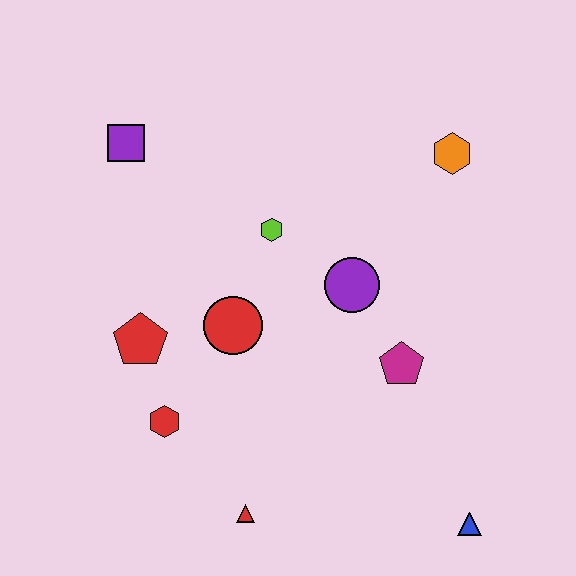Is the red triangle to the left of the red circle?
No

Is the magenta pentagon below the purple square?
Yes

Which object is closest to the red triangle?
The red hexagon is closest to the red triangle.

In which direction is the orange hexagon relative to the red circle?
The orange hexagon is to the right of the red circle.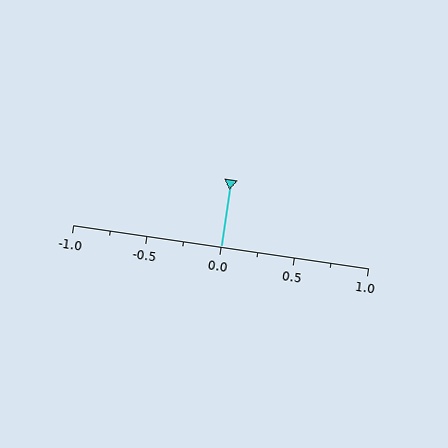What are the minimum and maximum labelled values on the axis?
The axis runs from -1.0 to 1.0.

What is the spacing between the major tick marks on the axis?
The major ticks are spaced 0.5 apart.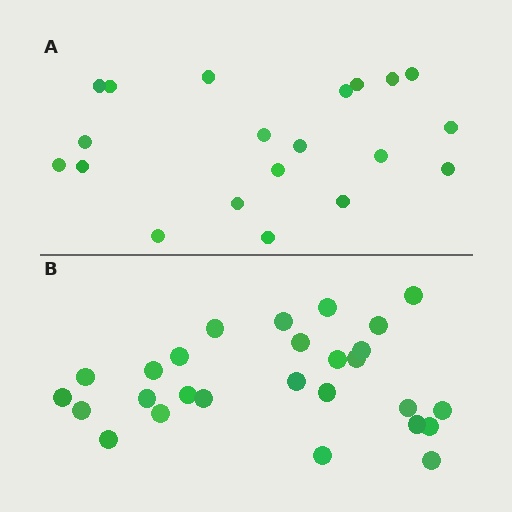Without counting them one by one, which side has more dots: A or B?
Region B (the bottom region) has more dots.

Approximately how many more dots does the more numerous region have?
Region B has roughly 8 or so more dots than region A.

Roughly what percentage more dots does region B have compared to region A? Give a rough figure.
About 35% more.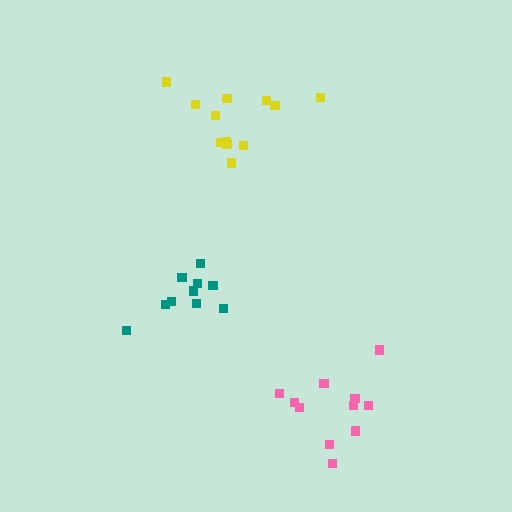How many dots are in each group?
Group 1: 11 dots, Group 2: 12 dots, Group 3: 11 dots (34 total).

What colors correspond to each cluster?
The clusters are colored: pink, yellow, teal.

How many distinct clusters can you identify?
There are 3 distinct clusters.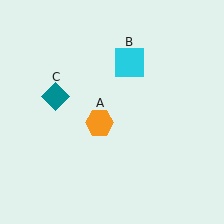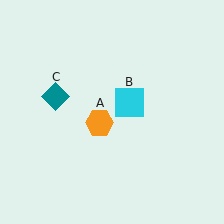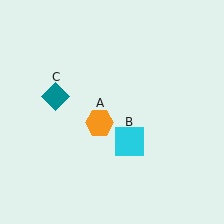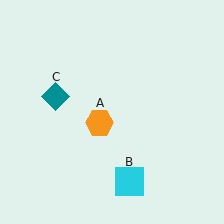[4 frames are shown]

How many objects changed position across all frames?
1 object changed position: cyan square (object B).